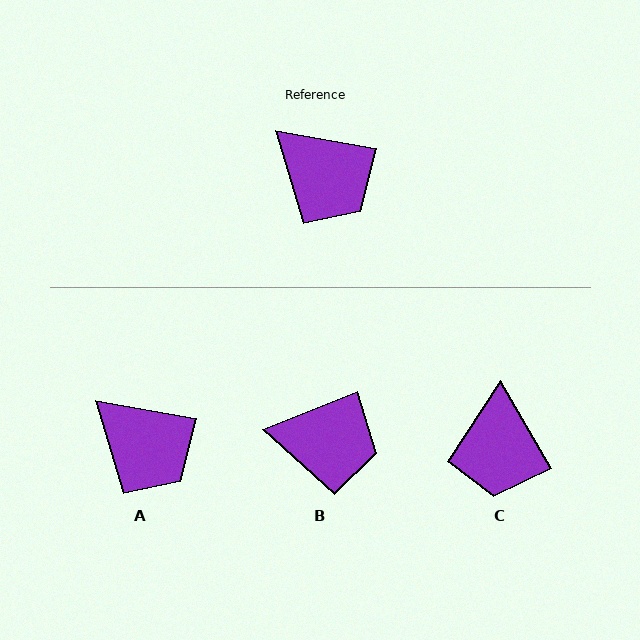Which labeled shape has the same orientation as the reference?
A.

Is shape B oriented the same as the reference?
No, it is off by about 32 degrees.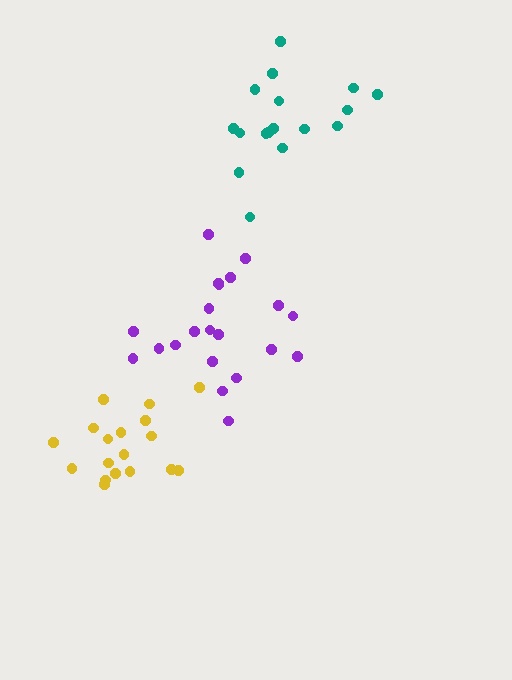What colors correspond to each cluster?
The clusters are colored: purple, teal, yellow.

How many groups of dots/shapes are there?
There are 3 groups.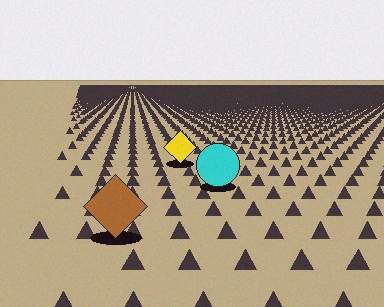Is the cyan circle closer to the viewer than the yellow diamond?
Yes. The cyan circle is closer — you can tell from the texture gradient: the ground texture is coarser near it.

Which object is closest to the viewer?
The brown diamond is closest. The texture marks near it are larger and more spread out.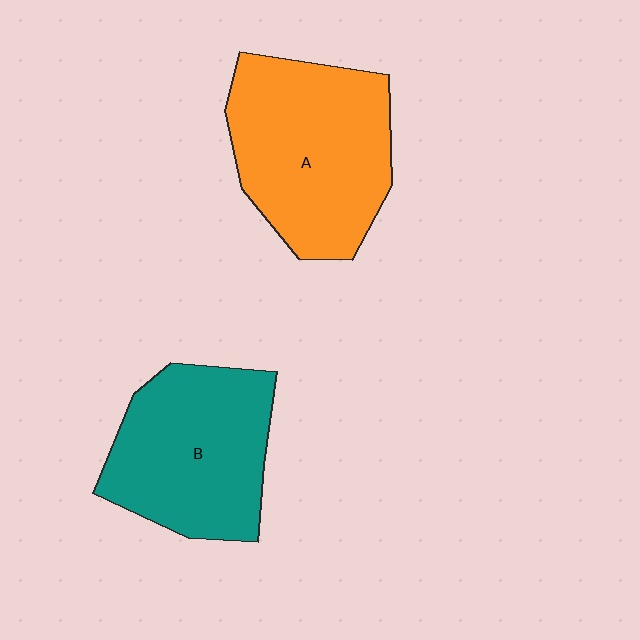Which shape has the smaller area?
Shape B (teal).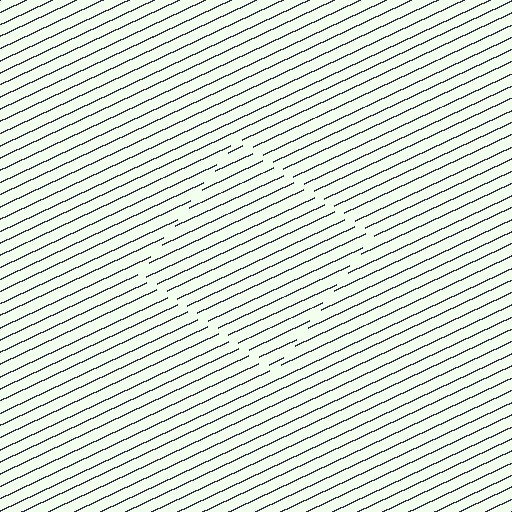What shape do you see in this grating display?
An illusory square. The interior of the shape contains the same grating, shifted by half a period — the contour is defined by the phase discontinuity where line-ends from the inner and outer gratings abut.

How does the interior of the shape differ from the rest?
The interior of the shape contains the same grating, shifted by half a period — the contour is defined by the phase discontinuity where line-ends from the inner and outer gratings abut.